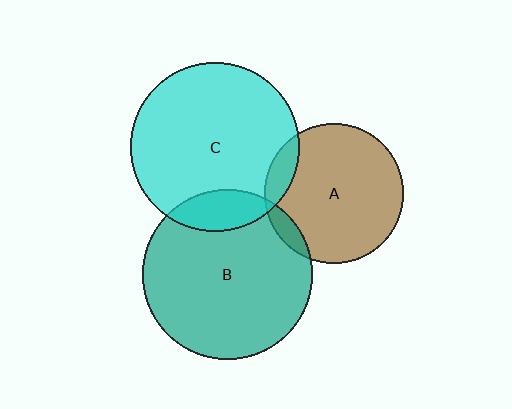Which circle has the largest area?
Circle B (teal).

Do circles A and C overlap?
Yes.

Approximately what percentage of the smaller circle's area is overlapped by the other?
Approximately 10%.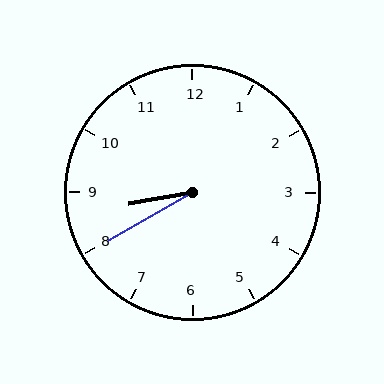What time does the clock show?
8:40.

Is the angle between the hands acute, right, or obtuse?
It is acute.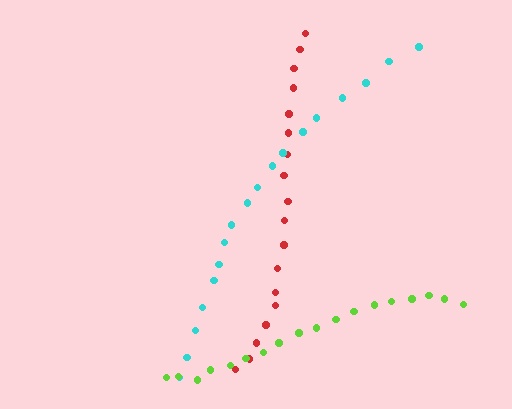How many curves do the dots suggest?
There are 3 distinct paths.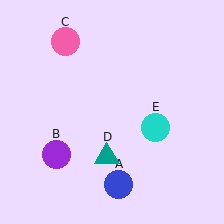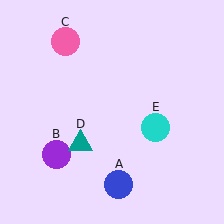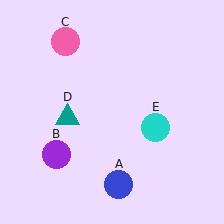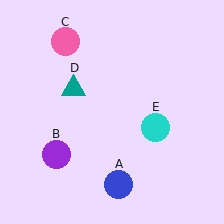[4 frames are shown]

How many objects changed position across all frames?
1 object changed position: teal triangle (object D).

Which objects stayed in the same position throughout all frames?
Blue circle (object A) and purple circle (object B) and pink circle (object C) and cyan circle (object E) remained stationary.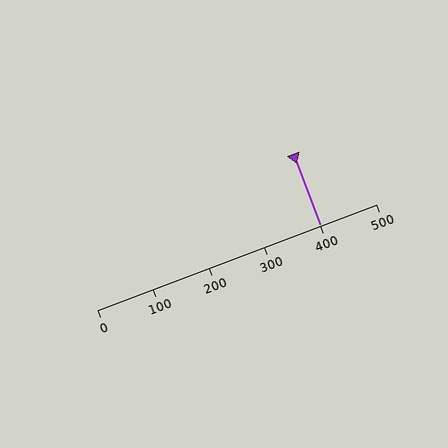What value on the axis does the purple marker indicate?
The marker indicates approximately 400.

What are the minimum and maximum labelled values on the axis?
The axis runs from 0 to 500.